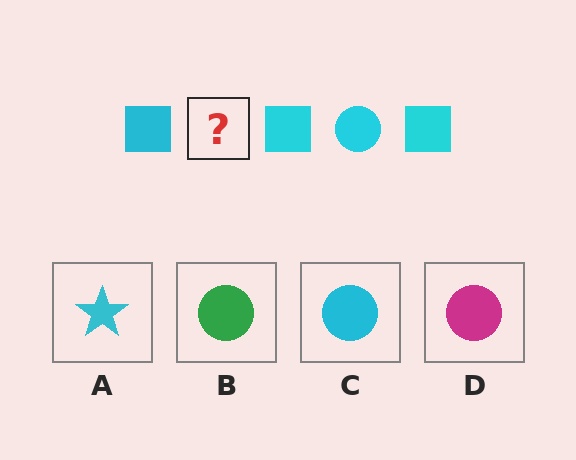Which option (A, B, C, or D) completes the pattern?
C.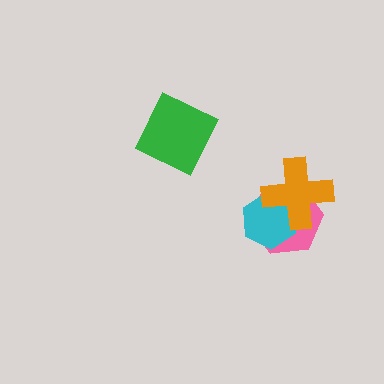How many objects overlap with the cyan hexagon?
2 objects overlap with the cyan hexagon.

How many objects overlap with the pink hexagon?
2 objects overlap with the pink hexagon.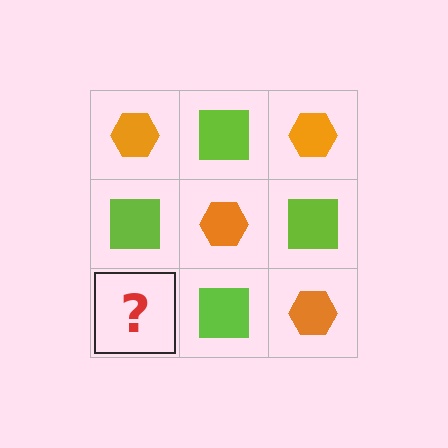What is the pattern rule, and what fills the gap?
The rule is that it alternates orange hexagon and lime square in a checkerboard pattern. The gap should be filled with an orange hexagon.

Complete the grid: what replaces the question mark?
The question mark should be replaced with an orange hexagon.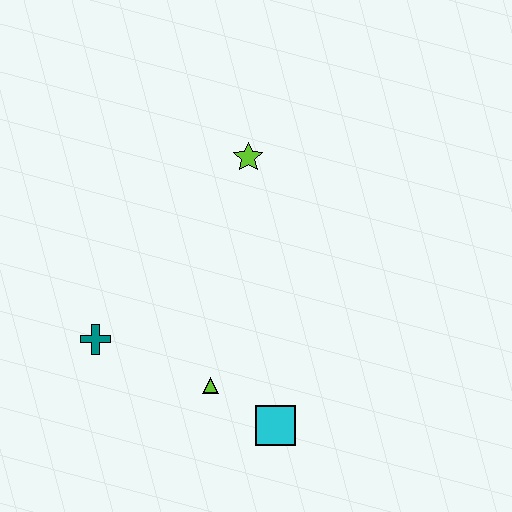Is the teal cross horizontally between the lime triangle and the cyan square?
No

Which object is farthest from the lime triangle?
The lime star is farthest from the lime triangle.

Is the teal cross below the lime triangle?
No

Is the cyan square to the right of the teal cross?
Yes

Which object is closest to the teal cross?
The lime triangle is closest to the teal cross.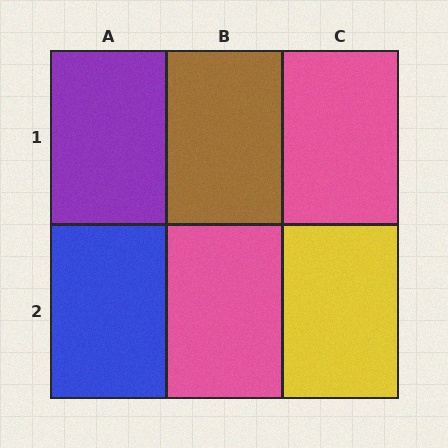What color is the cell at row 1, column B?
Brown.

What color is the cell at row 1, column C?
Pink.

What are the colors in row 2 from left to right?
Blue, pink, yellow.